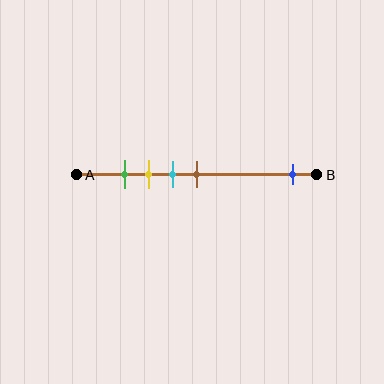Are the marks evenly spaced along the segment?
No, the marks are not evenly spaced.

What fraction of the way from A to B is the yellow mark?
The yellow mark is approximately 30% (0.3) of the way from A to B.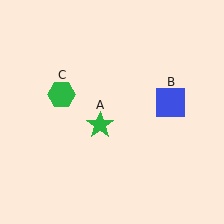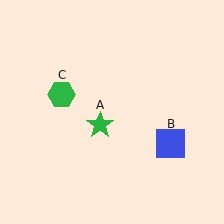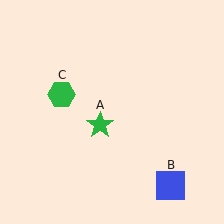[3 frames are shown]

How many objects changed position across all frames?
1 object changed position: blue square (object B).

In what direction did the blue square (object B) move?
The blue square (object B) moved down.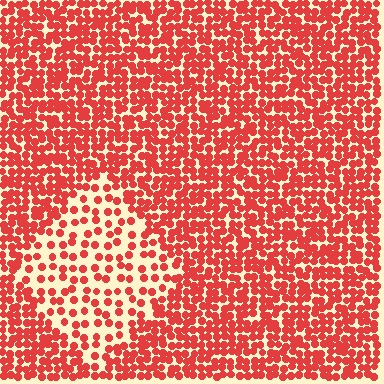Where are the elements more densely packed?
The elements are more densely packed outside the diamond boundary.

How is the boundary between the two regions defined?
The boundary is defined by a change in element density (approximately 2.2x ratio). All elements are the same color, size, and shape.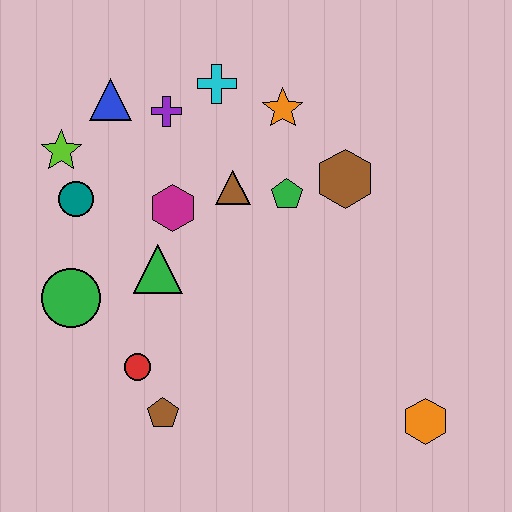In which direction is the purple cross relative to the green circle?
The purple cross is above the green circle.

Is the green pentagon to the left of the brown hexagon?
Yes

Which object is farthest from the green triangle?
The orange hexagon is farthest from the green triangle.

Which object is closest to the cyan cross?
The purple cross is closest to the cyan cross.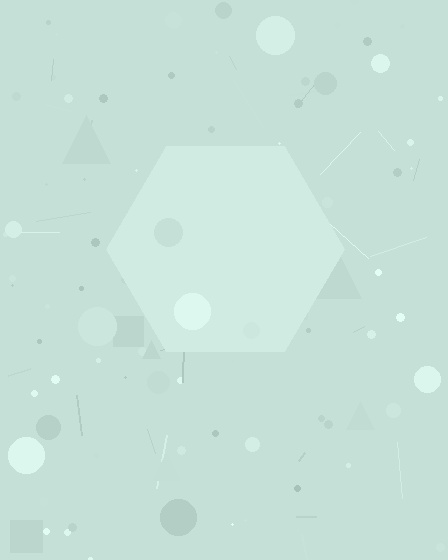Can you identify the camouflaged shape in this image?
The camouflaged shape is a hexagon.